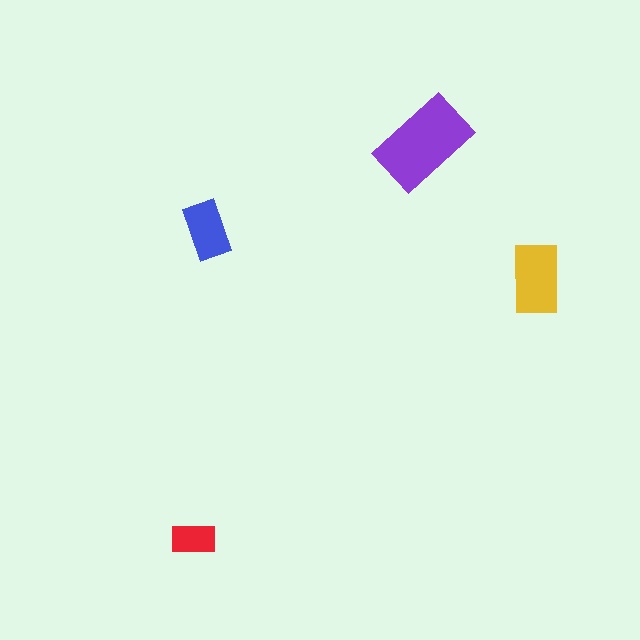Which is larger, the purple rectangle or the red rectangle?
The purple one.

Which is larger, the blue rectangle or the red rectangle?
The blue one.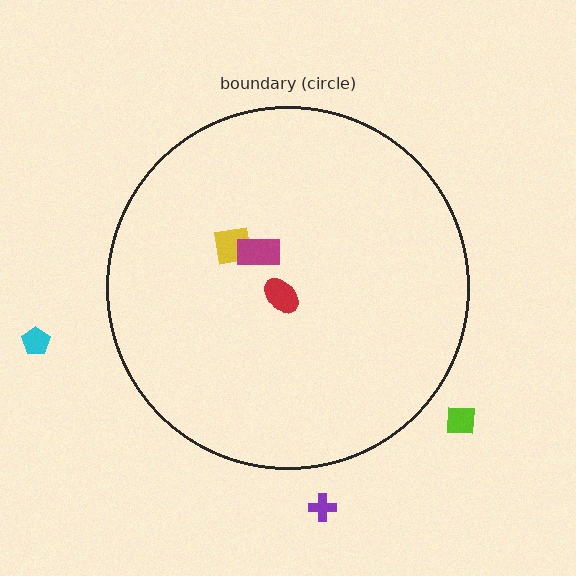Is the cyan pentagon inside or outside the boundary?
Outside.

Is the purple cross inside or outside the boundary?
Outside.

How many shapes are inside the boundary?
3 inside, 3 outside.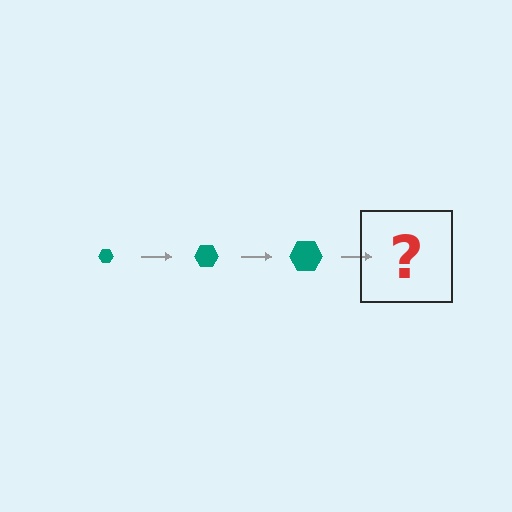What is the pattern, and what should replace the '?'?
The pattern is that the hexagon gets progressively larger each step. The '?' should be a teal hexagon, larger than the previous one.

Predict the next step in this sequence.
The next step is a teal hexagon, larger than the previous one.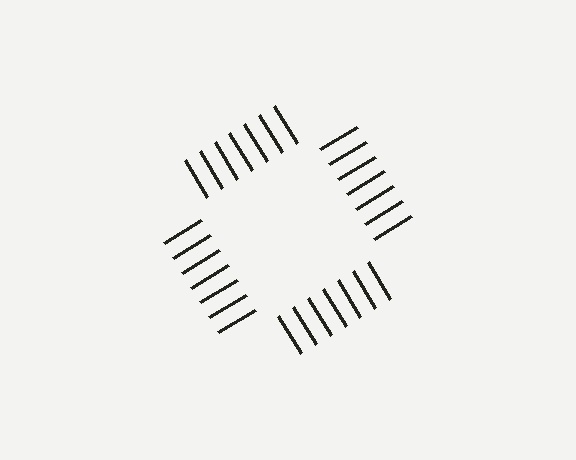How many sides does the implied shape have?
4 sides — the line-ends trace a square.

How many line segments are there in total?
28 — 7 along each of the 4 edges.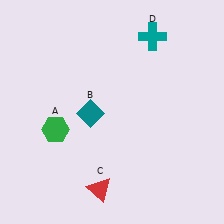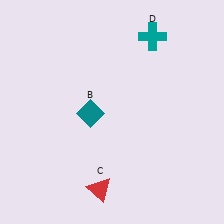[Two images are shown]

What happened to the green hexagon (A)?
The green hexagon (A) was removed in Image 2. It was in the bottom-left area of Image 1.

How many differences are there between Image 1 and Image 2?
There is 1 difference between the two images.